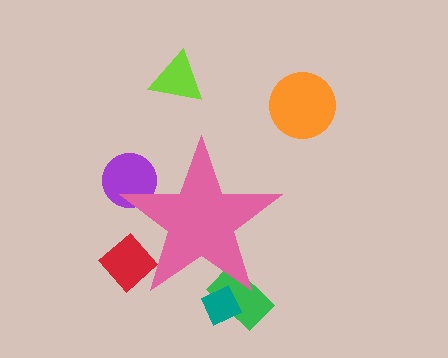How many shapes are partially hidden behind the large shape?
4 shapes are partially hidden.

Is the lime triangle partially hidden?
No, the lime triangle is fully visible.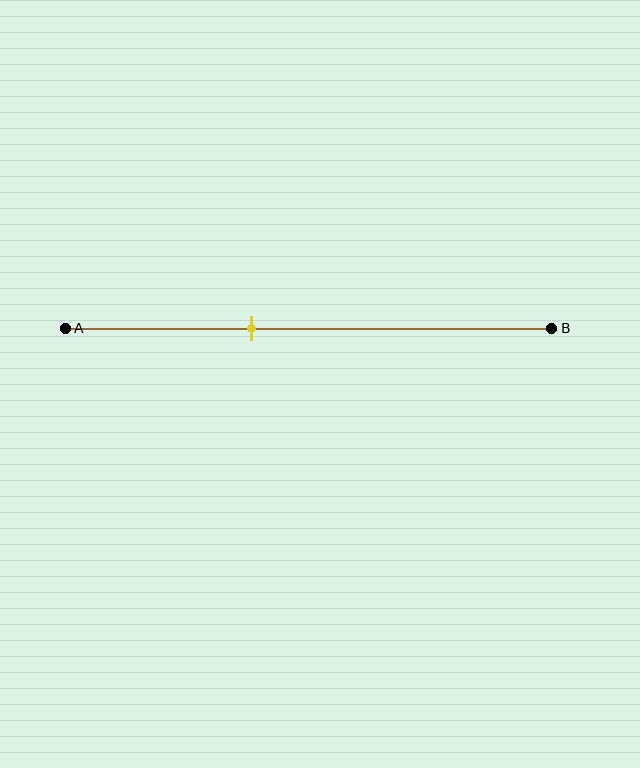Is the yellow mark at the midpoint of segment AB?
No, the mark is at about 40% from A, not at the 50% midpoint.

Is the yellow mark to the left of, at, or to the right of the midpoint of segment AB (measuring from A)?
The yellow mark is to the left of the midpoint of segment AB.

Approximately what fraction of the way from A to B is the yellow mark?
The yellow mark is approximately 40% of the way from A to B.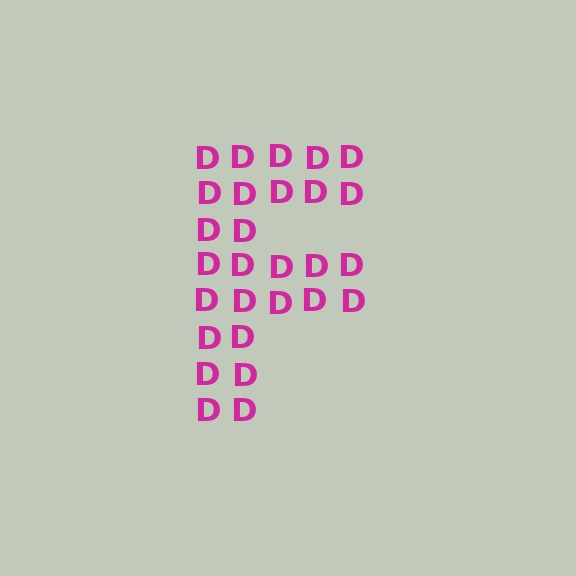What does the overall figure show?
The overall figure shows the letter F.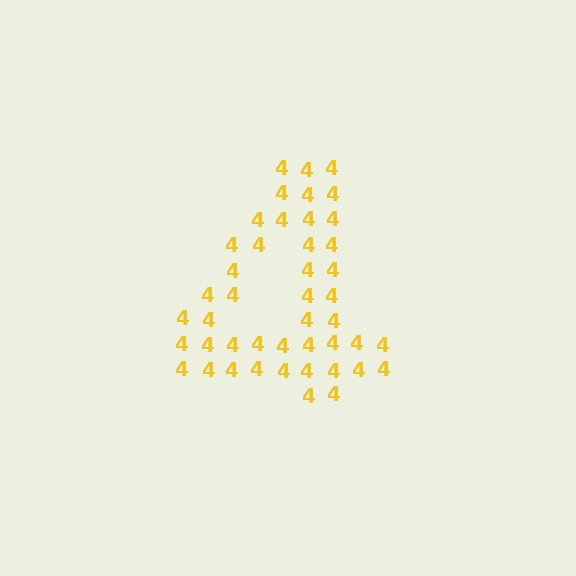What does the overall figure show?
The overall figure shows the digit 4.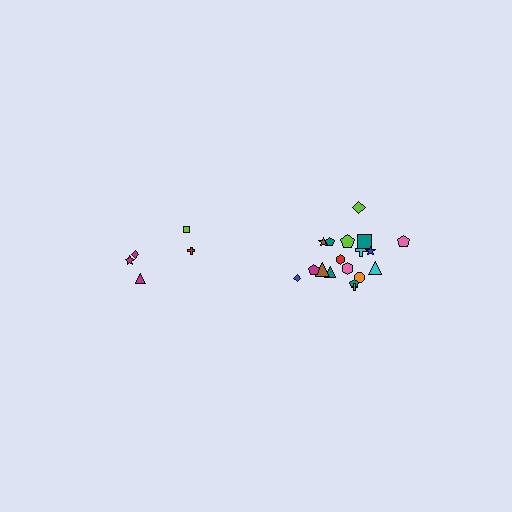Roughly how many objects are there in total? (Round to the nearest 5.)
Roughly 25 objects in total.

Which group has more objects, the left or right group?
The right group.